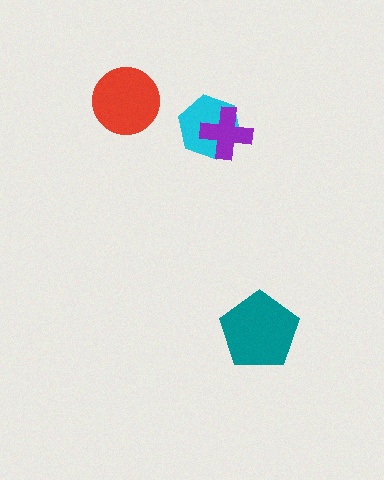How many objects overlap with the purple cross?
1 object overlaps with the purple cross.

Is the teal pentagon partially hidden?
No, no other shape covers it.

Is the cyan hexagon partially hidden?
Yes, it is partially covered by another shape.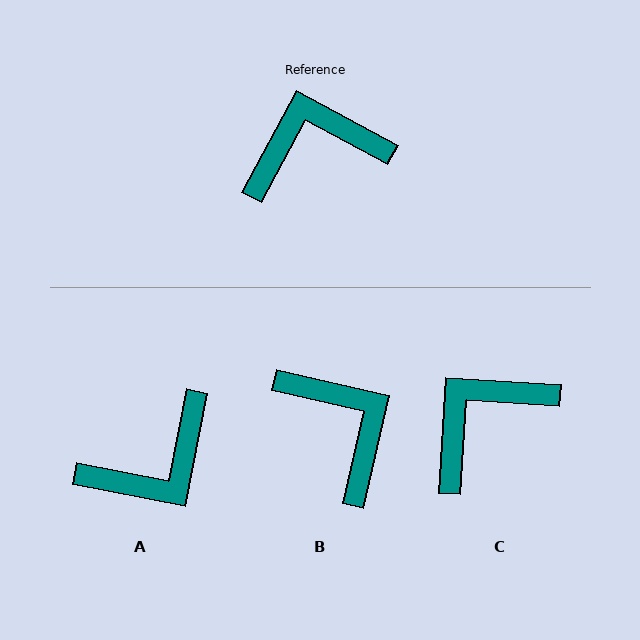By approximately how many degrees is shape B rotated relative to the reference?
Approximately 75 degrees clockwise.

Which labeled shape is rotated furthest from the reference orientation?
A, about 163 degrees away.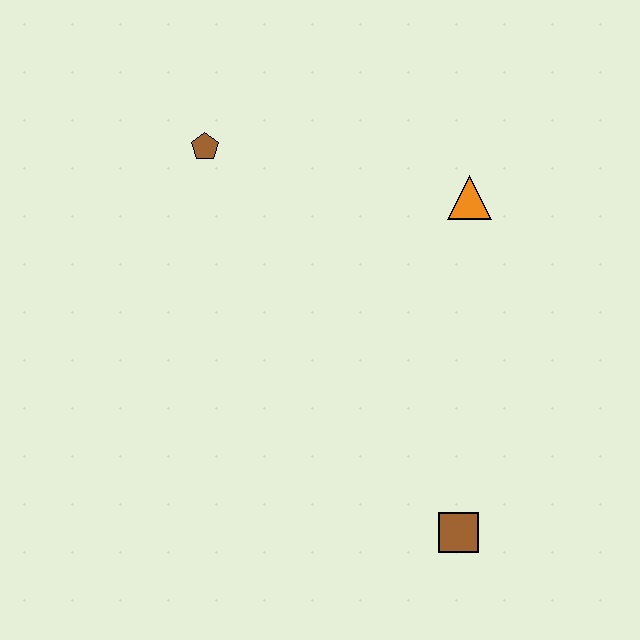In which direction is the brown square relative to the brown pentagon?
The brown square is below the brown pentagon.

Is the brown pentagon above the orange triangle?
Yes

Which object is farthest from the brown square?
The brown pentagon is farthest from the brown square.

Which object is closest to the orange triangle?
The brown pentagon is closest to the orange triangle.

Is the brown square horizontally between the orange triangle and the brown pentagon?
Yes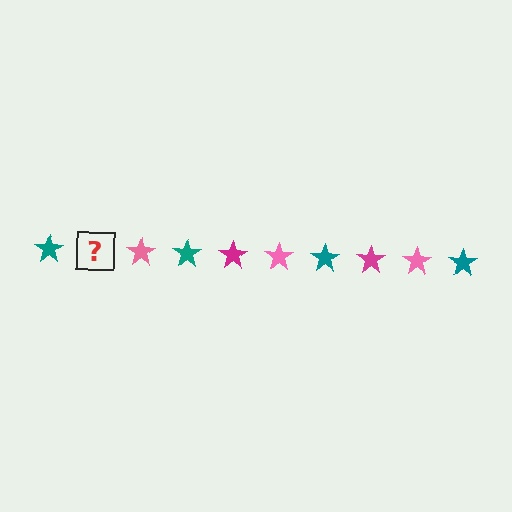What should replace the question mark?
The question mark should be replaced with a magenta star.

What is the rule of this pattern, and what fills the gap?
The rule is that the pattern cycles through teal, magenta, pink stars. The gap should be filled with a magenta star.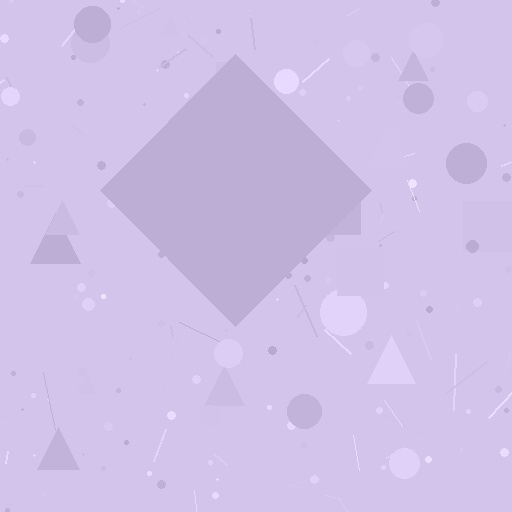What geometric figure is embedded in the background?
A diamond is embedded in the background.